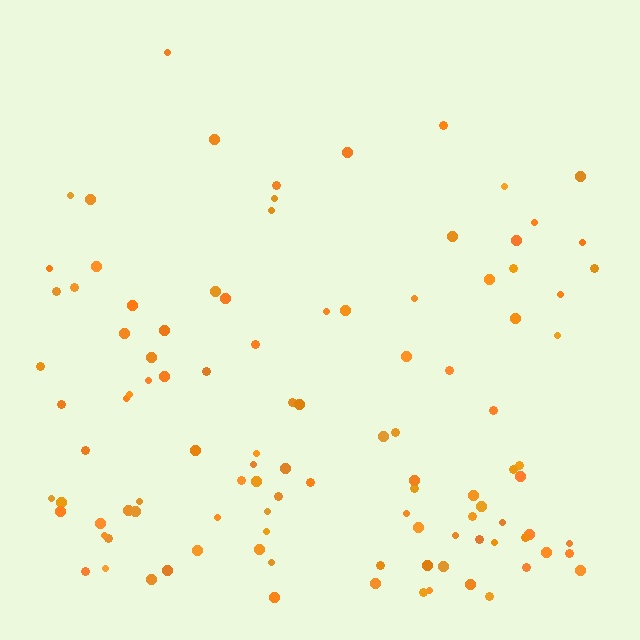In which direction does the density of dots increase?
From top to bottom, with the bottom side densest.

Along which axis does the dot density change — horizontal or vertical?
Vertical.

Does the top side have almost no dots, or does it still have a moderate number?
Still a moderate number, just noticeably fewer than the bottom.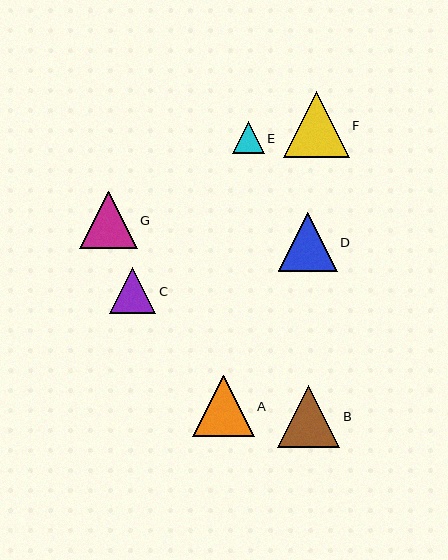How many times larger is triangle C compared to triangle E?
Triangle C is approximately 1.4 times the size of triangle E.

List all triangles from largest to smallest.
From largest to smallest: F, B, A, D, G, C, E.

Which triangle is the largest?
Triangle F is the largest with a size of approximately 66 pixels.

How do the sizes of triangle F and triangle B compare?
Triangle F and triangle B are approximately the same size.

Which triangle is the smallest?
Triangle E is the smallest with a size of approximately 32 pixels.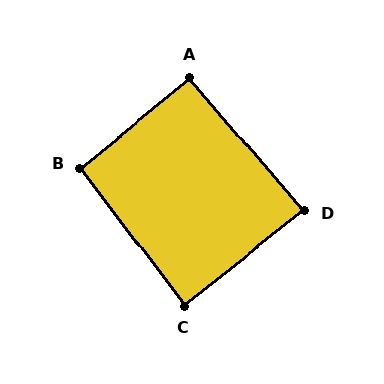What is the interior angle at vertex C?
Approximately 89 degrees (approximately right).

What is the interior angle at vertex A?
Approximately 91 degrees (approximately right).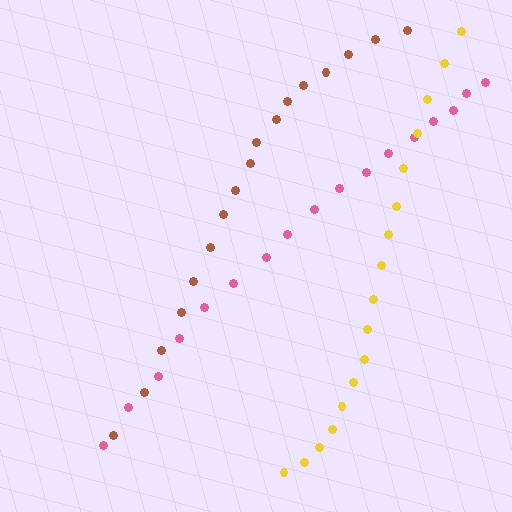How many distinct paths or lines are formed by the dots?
There are 3 distinct paths.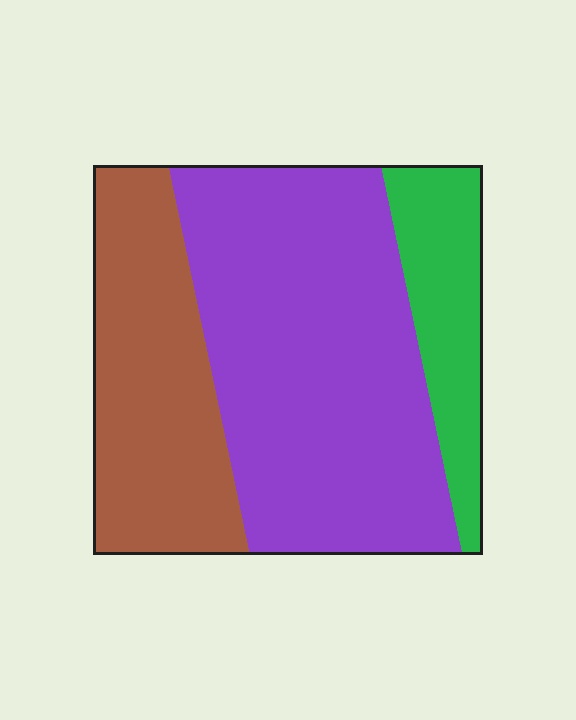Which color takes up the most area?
Purple, at roughly 55%.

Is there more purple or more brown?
Purple.